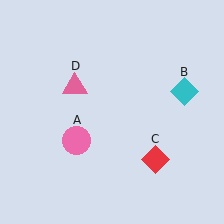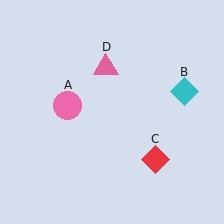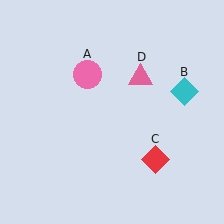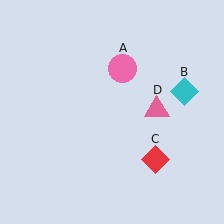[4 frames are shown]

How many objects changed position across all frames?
2 objects changed position: pink circle (object A), pink triangle (object D).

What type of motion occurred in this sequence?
The pink circle (object A), pink triangle (object D) rotated clockwise around the center of the scene.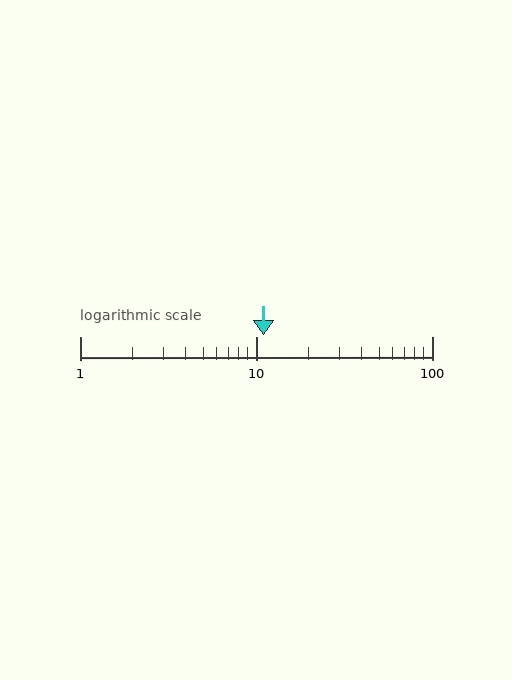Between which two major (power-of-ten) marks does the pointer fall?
The pointer is between 10 and 100.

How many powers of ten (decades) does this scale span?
The scale spans 2 decades, from 1 to 100.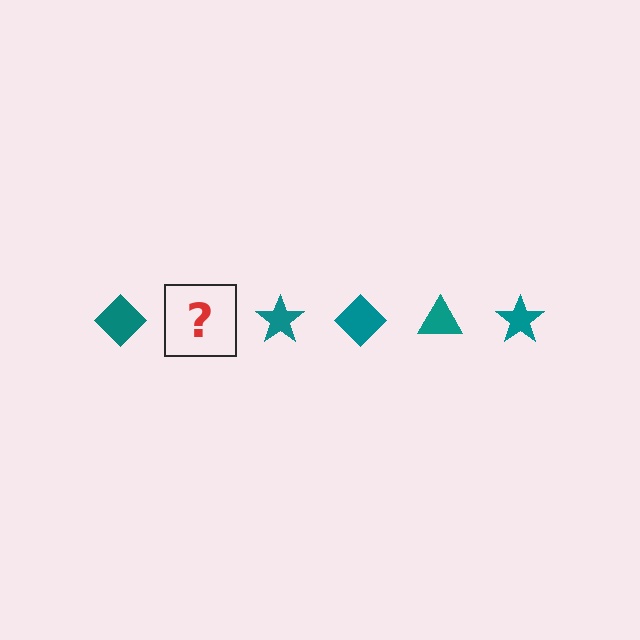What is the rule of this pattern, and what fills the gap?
The rule is that the pattern cycles through diamond, triangle, star shapes in teal. The gap should be filled with a teal triangle.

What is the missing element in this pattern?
The missing element is a teal triangle.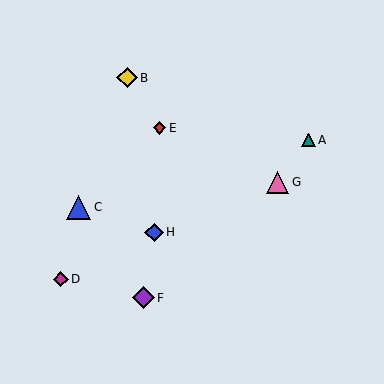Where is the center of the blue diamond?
The center of the blue diamond is at (154, 232).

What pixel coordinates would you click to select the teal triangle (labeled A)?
Click at (309, 140) to select the teal triangle A.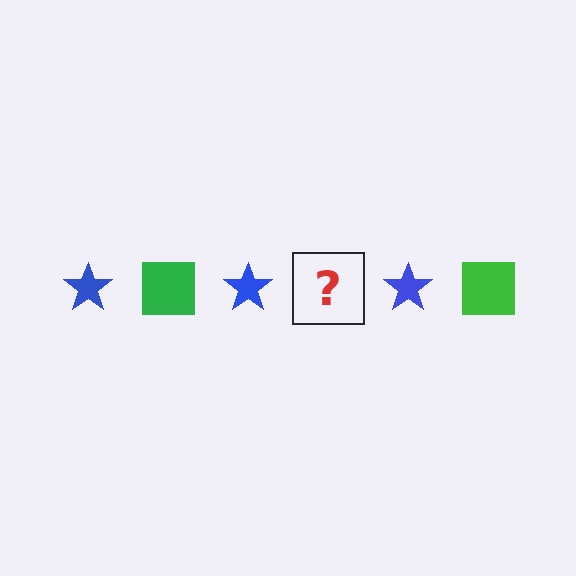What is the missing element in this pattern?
The missing element is a green square.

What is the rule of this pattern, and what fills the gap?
The rule is that the pattern alternates between blue star and green square. The gap should be filled with a green square.